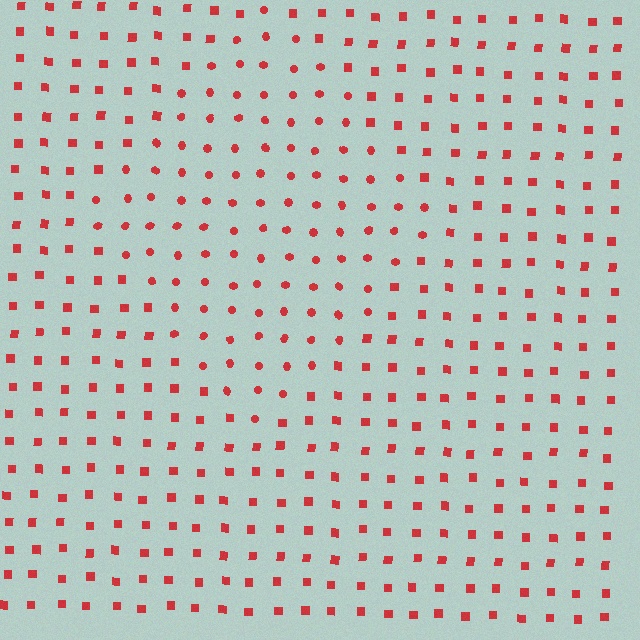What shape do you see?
I see a diamond.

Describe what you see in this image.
The image is filled with small red elements arranged in a uniform grid. A diamond-shaped region contains circles, while the surrounding area contains squares. The boundary is defined purely by the change in element shape.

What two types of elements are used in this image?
The image uses circles inside the diamond region and squares outside it.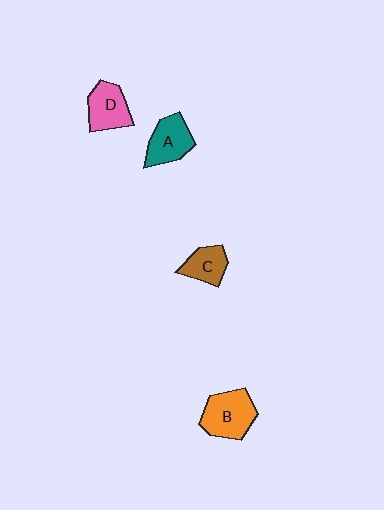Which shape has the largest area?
Shape B (orange).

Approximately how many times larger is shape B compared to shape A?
Approximately 1.2 times.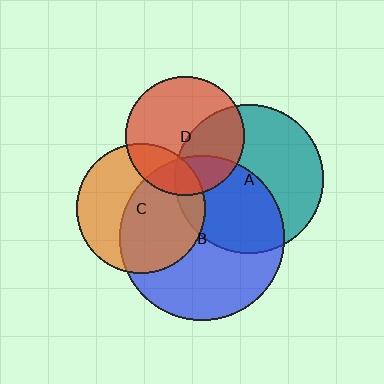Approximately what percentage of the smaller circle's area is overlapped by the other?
Approximately 55%.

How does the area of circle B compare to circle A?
Approximately 1.2 times.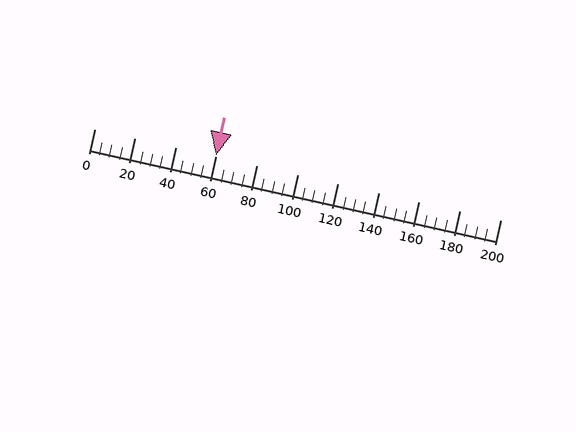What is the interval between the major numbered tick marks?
The major tick marks are spaced 20 units apart.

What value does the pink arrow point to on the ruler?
The pink arrow points to approximately 60.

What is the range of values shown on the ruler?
The ruler shows values from 0 to 200.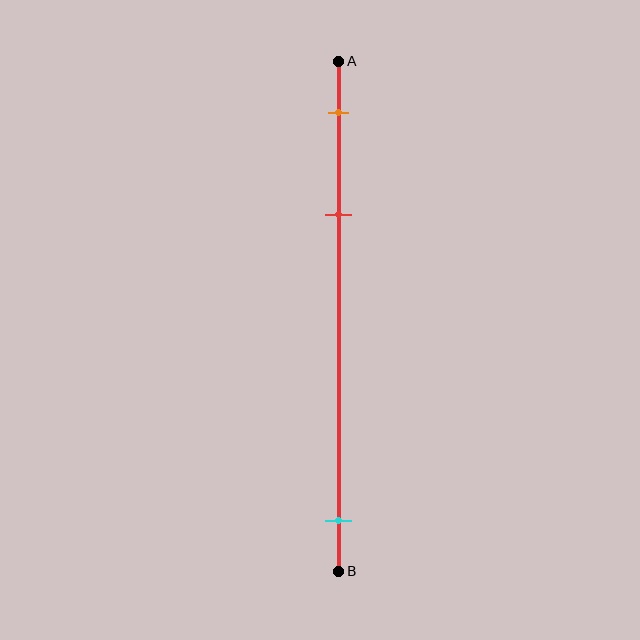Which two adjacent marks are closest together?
The orange and red marks are the closest adjacent pair.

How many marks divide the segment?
There are 3 marks dividing the segment.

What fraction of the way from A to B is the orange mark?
The orange mark is approximately 10% (0.1) of the way from A to B.